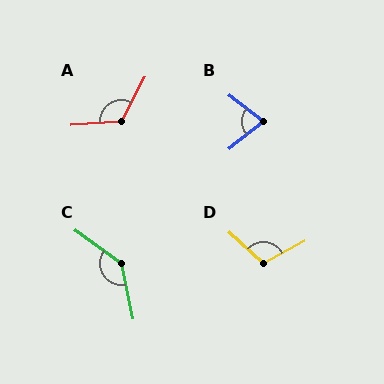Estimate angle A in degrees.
Approximately 122 degrees.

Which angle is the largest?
C, at approximately 137 degrees.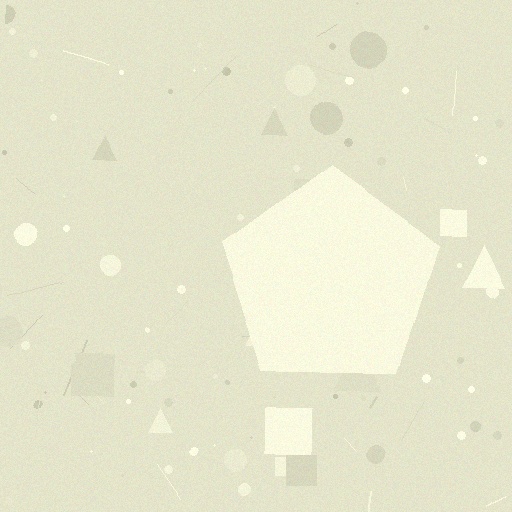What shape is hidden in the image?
A pentagon is hidden in the image.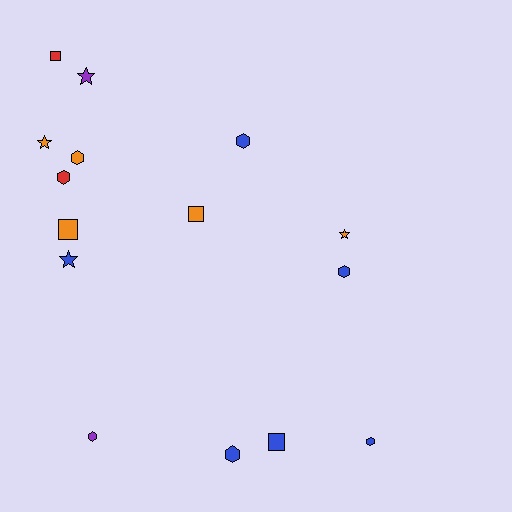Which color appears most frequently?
Blue, with 6 objects.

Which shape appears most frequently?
Hexagon, with 7 objects.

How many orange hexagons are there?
There is 1 orange hexagon.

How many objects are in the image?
There are 15 objects.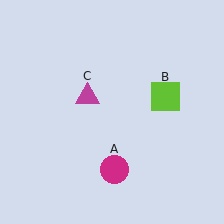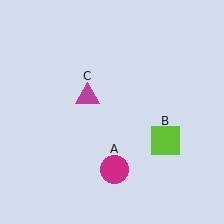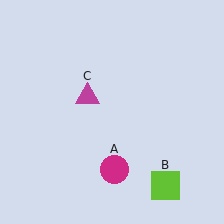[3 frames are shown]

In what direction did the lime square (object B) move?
The lime square (object B) moved down.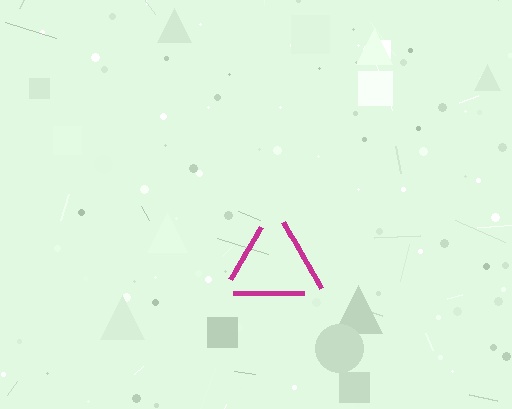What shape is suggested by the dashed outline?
The dashed outline suggests a triangle.